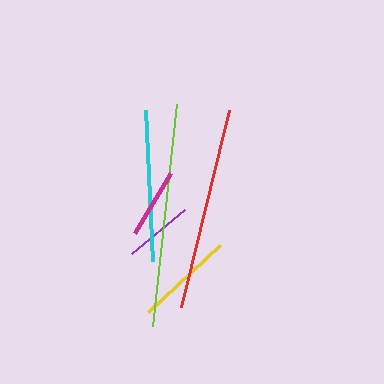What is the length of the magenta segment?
The magenta segment is approximately 71 pixels long.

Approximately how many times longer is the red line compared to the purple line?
The red line is approximately 2.9 times the length of the purple line.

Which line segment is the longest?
The lime line is the longest at approximately 223 pixels.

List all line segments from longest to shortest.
From longest to shortest: lime, red, cyan, yellow, magenta, purple.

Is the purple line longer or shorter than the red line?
The red line is longer than the purple line.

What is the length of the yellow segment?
The yellow segment is approximately 98 pixels long.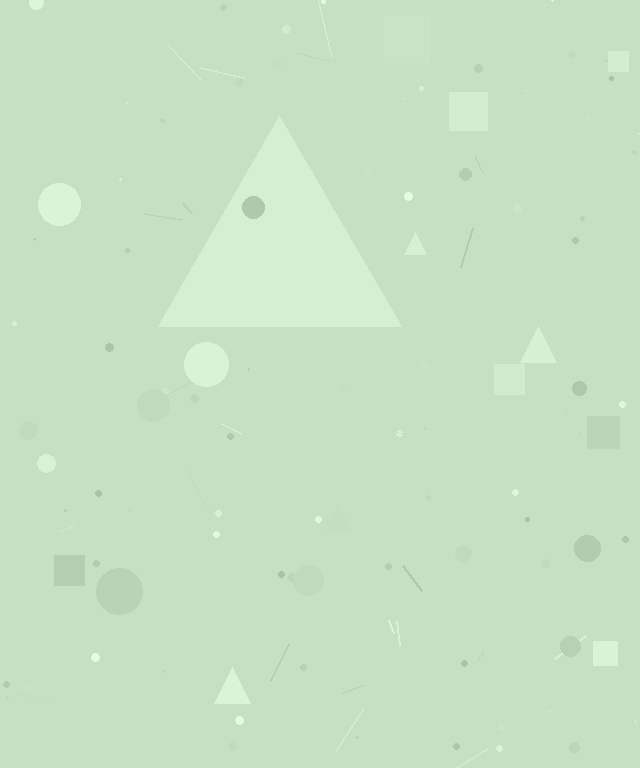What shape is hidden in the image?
A triangle is hidden in the image.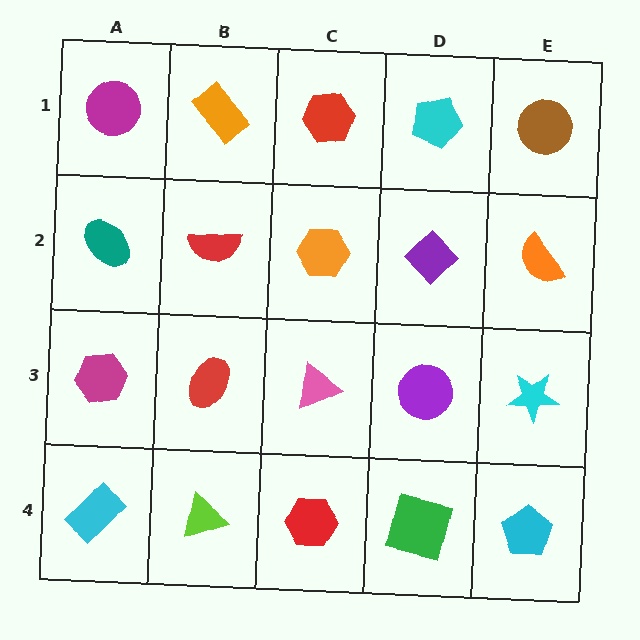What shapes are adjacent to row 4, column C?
A pink triangle (row 3, column C), a lime triangle (row 4, column B), a green square (row 4, column D).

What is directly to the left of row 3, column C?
A red ellipse.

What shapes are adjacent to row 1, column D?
A purple diamond (row 2, column D), a red hexagon (row 1, column C), a brown circle (row 1, column E).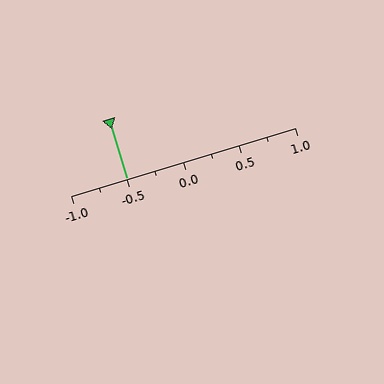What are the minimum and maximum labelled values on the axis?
The axis runs from -1.0 to 1.0.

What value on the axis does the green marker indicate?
The marker indicates approximately -0.5.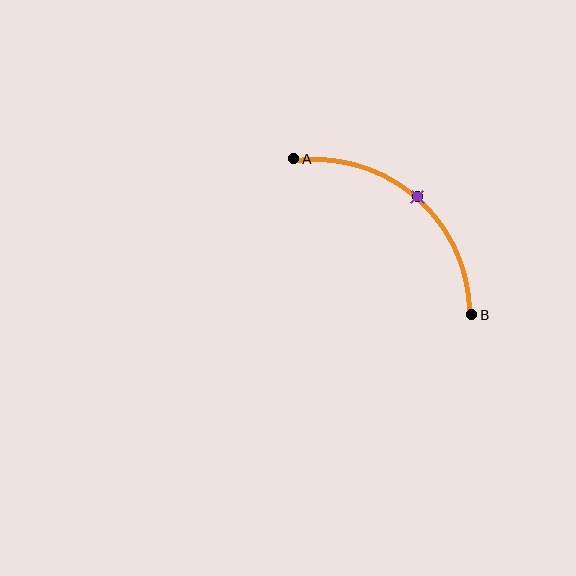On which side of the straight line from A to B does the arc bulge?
The arc bulges above and to the right of the straight line connecting A and B.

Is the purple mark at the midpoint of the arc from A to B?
Yes. The purple mark lies on the arc at equal arc-length from both A and B — it is the arc midpoint.